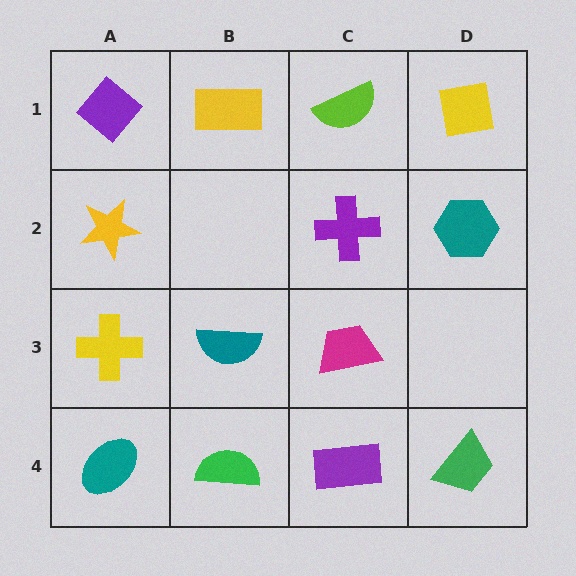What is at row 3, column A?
A yellow cross.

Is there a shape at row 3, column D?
No, that cell is empty.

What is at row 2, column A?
A yellow star.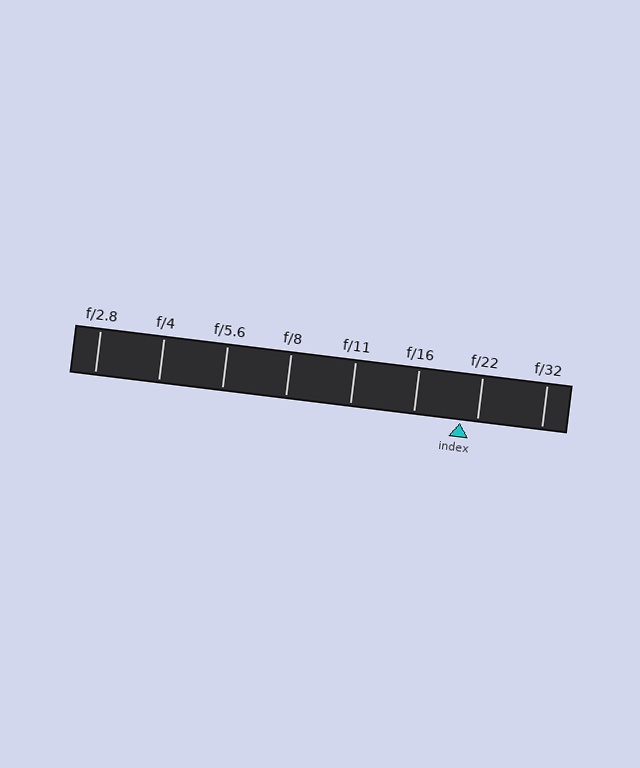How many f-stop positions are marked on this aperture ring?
There are 8 f-stop positions marked.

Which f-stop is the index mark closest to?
The index mark is closest to f/22.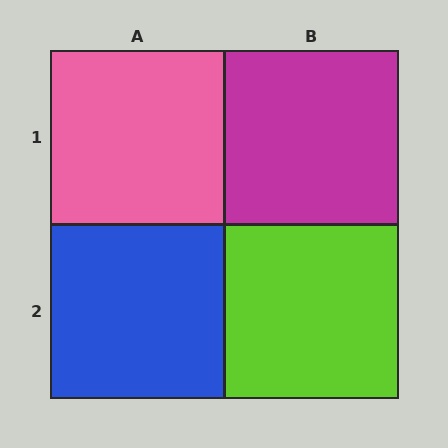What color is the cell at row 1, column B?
Magenta.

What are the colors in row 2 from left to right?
Blue, lime.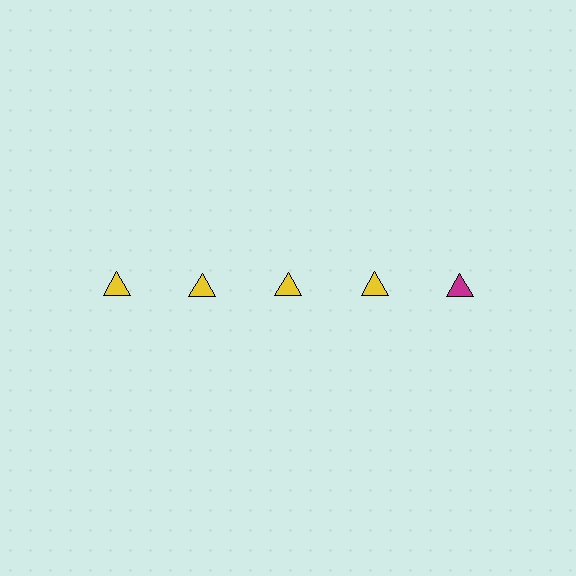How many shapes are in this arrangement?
There are 5 shapes arranged in a grid pattern.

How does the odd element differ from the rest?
It has a different color: magenta instead of yellow.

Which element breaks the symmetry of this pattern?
The magenta triangle in the top row, rightmost column breaks the symmetry. All other shapes are yellow triangles.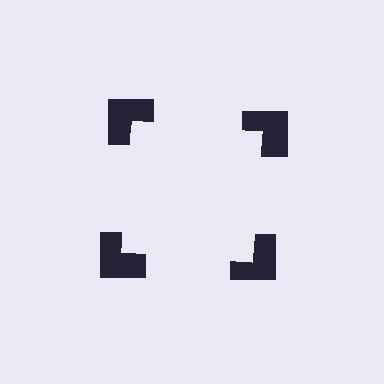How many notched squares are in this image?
There are 4 — one at each vertex of the illusory square.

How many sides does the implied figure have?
4 sides.